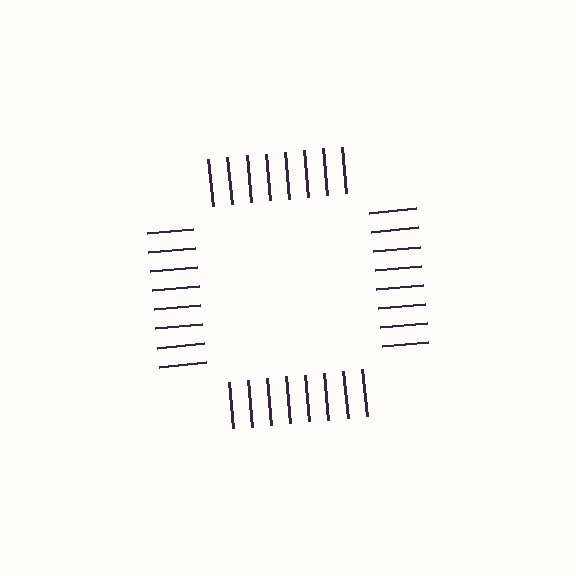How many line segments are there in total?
32 — 8 along each of the 4 edges.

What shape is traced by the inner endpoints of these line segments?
An illusory square — the line segments terminate on its edges but no continuous stroke is drawn.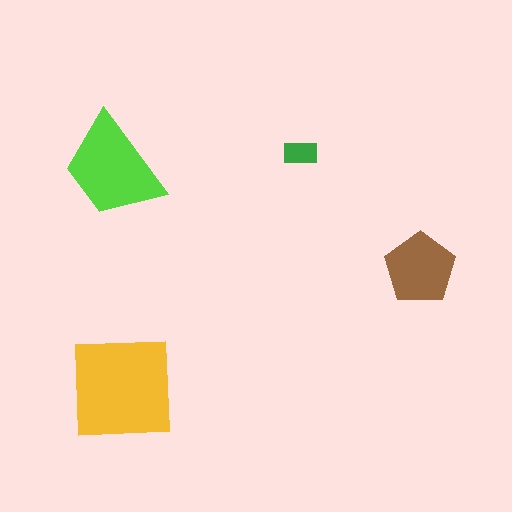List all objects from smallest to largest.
The green rectangle, the brown pentagon, the lime trapezoid, the yellow square.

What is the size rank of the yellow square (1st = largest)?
1st.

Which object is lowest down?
The yellow square is bottommost.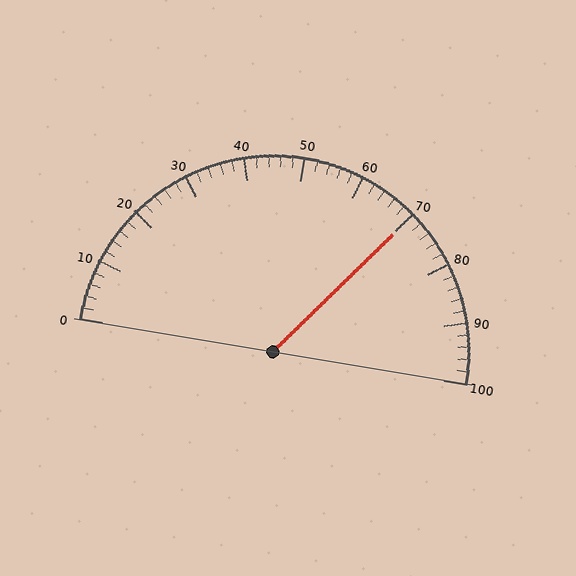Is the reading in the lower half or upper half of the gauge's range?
The reading is in the upper half of the range (0 to 100).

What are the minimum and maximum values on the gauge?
The gauge ranges from 0 to 100.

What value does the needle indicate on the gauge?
The needle indicates approximately 70.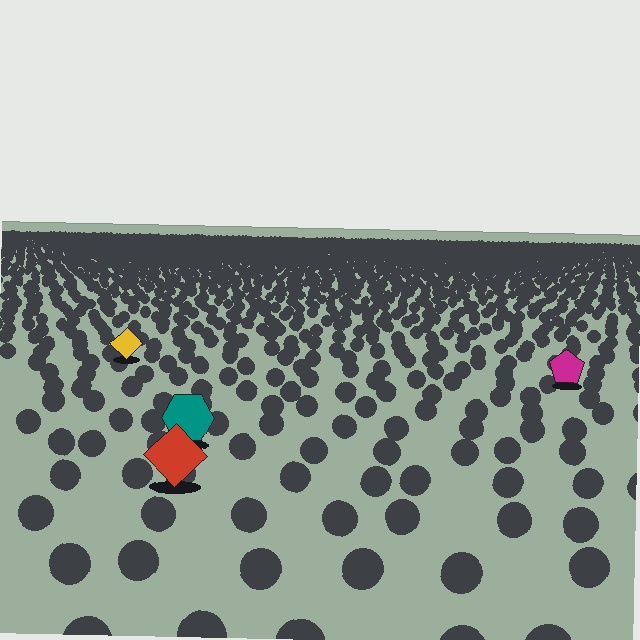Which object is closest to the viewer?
The red diamond is closest. The texture marks near it are larger and more spread out.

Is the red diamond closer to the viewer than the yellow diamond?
Yes. The red diamond is closer — you can tell from the texture gradient: the ground texture is coarser near it.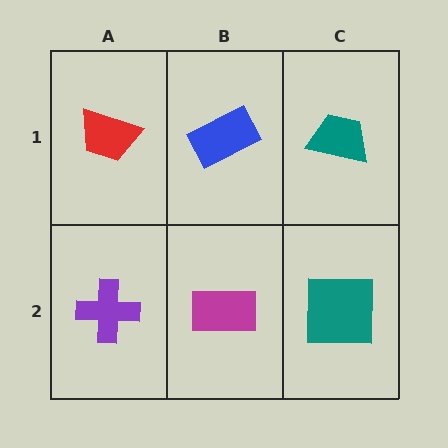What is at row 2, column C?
A teal square.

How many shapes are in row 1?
3 shapes.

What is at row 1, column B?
A blue rectangle.